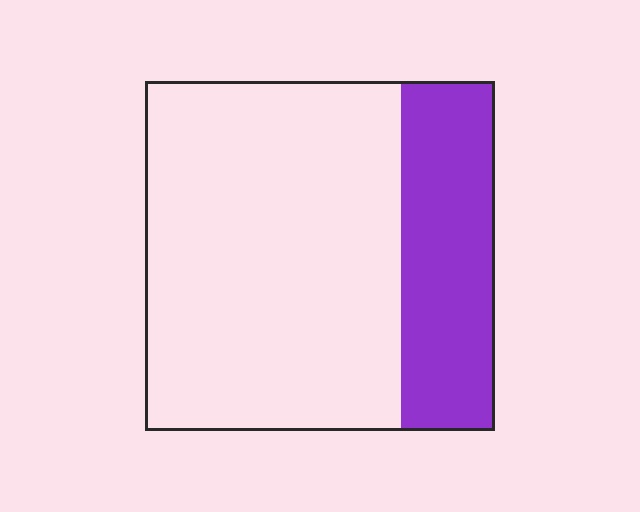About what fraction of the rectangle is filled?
About one quarter (1/4).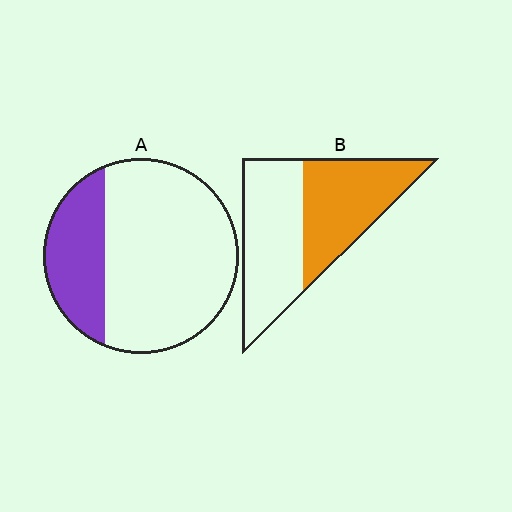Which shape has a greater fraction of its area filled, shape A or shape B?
Shape B.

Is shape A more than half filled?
No.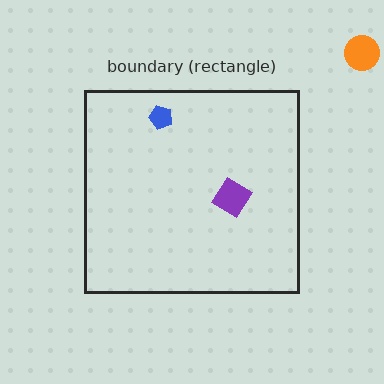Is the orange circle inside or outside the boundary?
Outside.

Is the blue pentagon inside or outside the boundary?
Inside.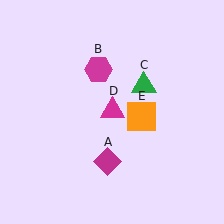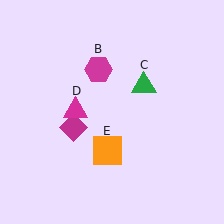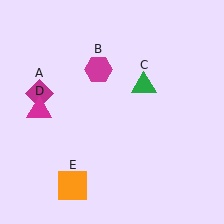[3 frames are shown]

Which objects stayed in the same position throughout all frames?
Magenta hexagon (object B) and green triangle (object C) remained stationary.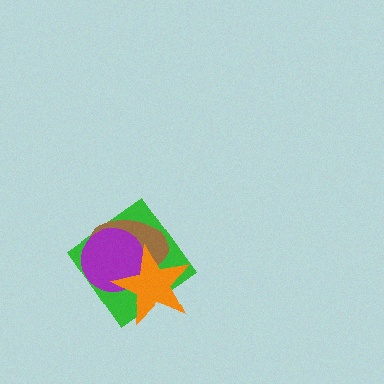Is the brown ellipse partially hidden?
Yes, it is partially covered by another shape.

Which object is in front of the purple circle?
The orange star is in front of the purple circle.